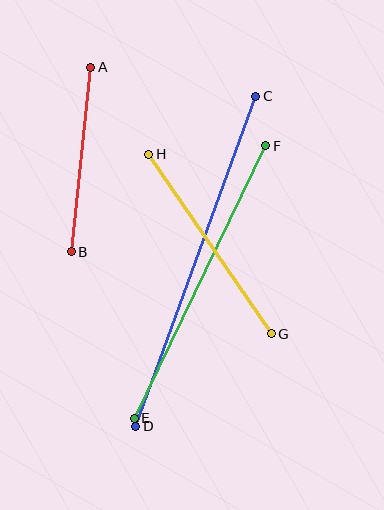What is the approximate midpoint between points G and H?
The midpoint is at approximately (210, 244) pixels.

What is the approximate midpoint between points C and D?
The midpoint is at approximately (196, 261) pixels.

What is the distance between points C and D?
The distance is approximately 351 pixels.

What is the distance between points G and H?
The distance is approximately 217 pixels.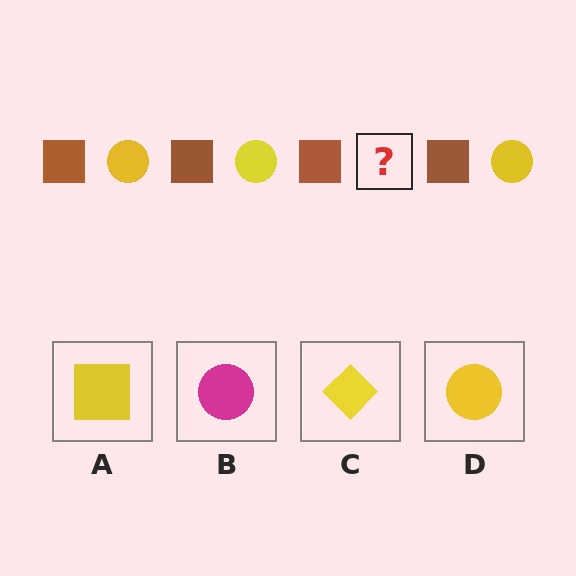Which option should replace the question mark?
Option D.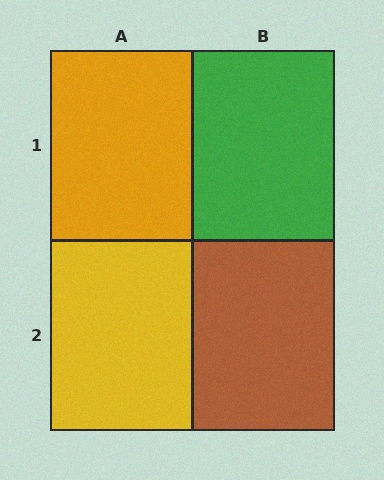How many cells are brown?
1 cell is brown.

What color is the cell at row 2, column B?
Brown.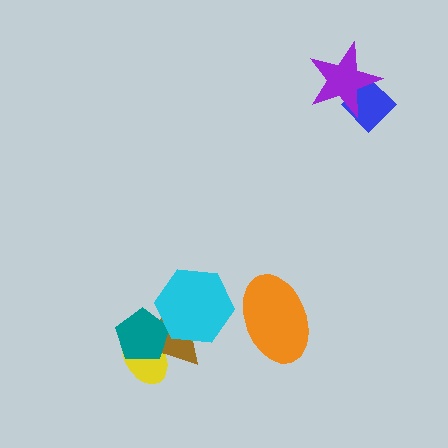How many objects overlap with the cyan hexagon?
2 objects overlap with the cyan hexagon.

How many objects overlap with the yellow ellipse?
2 objects overlap with the yellow ellipse.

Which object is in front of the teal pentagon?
The cyan hexagon is in front of the teal pentagon.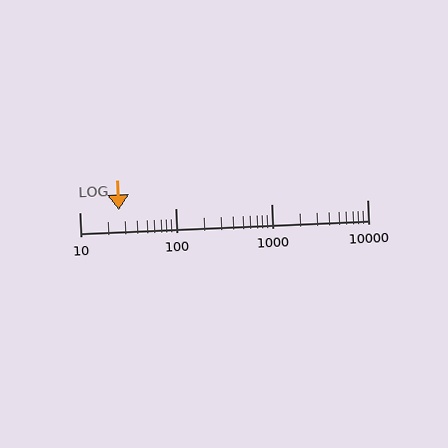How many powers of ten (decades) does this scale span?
The scale spans 3 decades, from 10 to 10000.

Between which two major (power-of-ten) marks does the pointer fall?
The pointer is between 10 and 100.